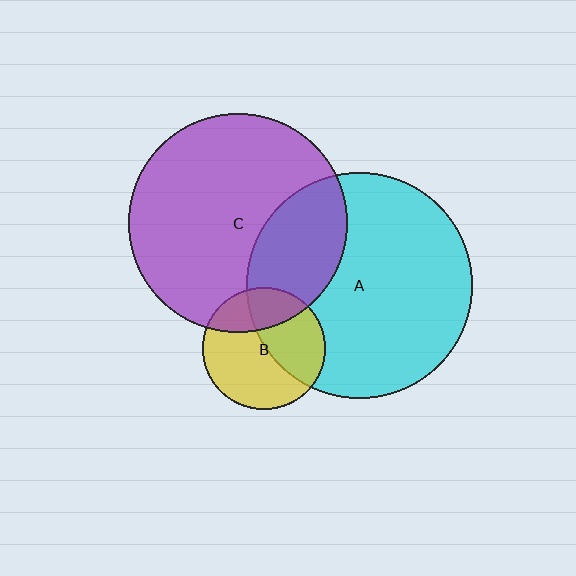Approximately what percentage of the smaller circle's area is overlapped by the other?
Approximately 45%.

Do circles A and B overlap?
Yes.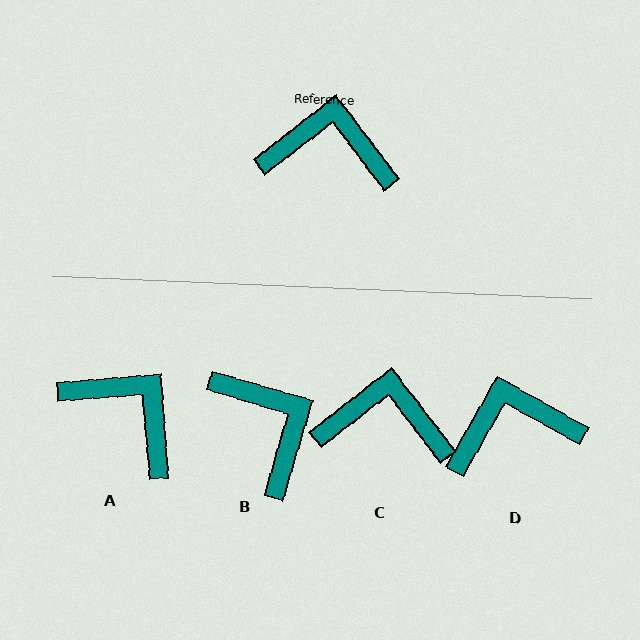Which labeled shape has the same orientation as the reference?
C.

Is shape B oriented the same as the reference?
No, it is off by about 54 degrees.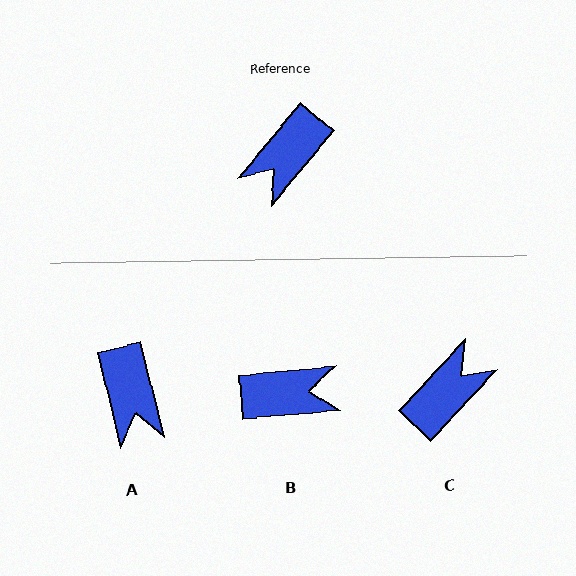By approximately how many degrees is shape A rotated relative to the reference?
Approximately 54 degrees counter-clockwise.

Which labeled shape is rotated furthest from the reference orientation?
C, about 177 degrees away.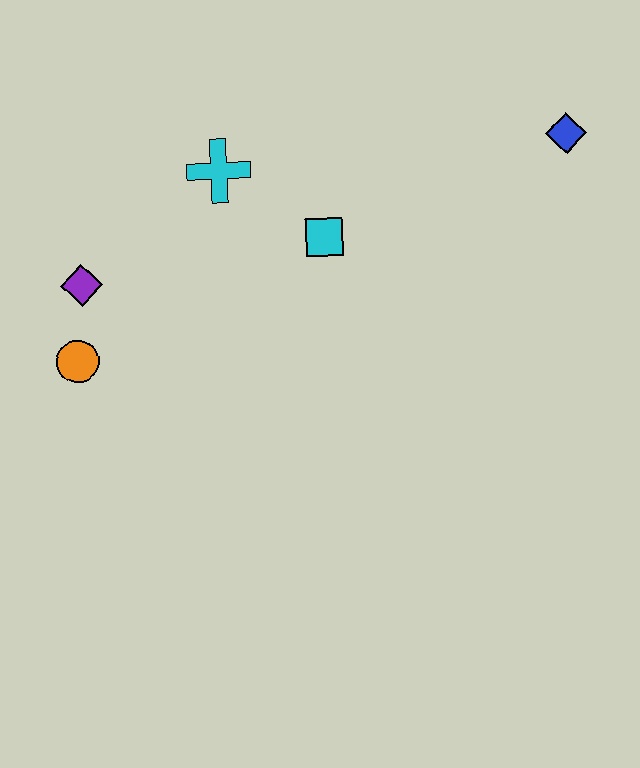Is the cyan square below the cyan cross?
Yes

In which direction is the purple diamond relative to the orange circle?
The purple diamond is above the orange circle.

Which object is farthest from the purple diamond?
The blue diamond is farthest from the purple diamond.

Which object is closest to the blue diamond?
The cyan square is closest to the blue diamond.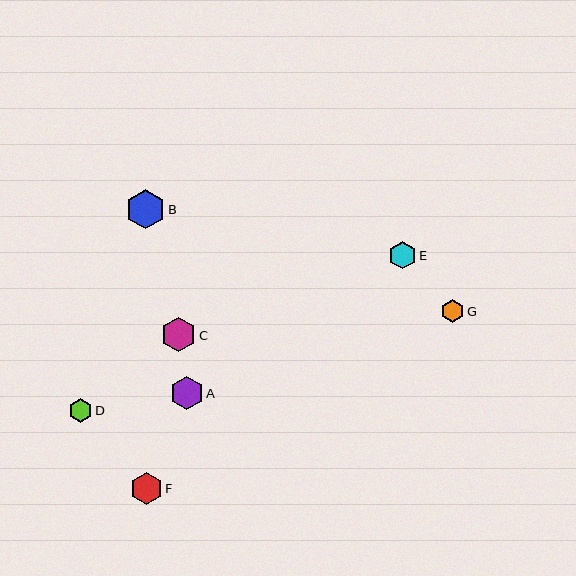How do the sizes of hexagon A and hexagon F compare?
Hexagon A and hexagon F are approximately the same size.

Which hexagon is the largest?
Hexagon B is the largest with a size of approximately 39 pixels.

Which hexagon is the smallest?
Hexagon G is the smallest with a size of approximately 23 pixels.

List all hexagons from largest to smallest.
From largest to smallest: B, C, A, F, E, D, G.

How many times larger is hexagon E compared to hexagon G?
Hexagon E is approximately 1.2 times the size of hexagon G.